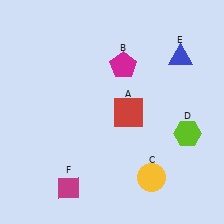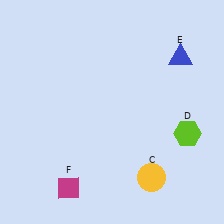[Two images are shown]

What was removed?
The magenta pentagon (B), the red square (A) were removed in Image 2.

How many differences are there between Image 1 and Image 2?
There are 2 differences between the two images.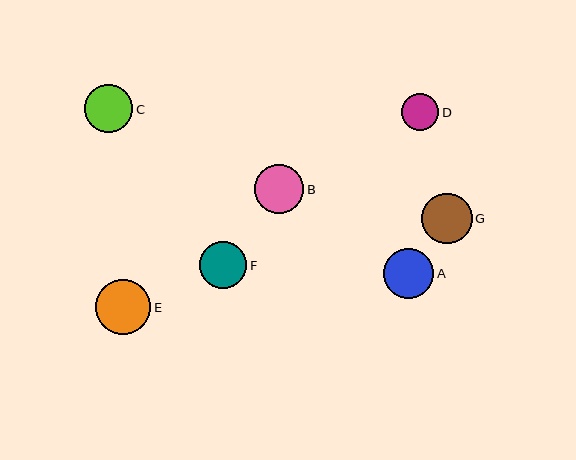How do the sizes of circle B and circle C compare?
Circle B and circle C are approximately the same size.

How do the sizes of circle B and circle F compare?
Circle B and circle F are approximately the same size.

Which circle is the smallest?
Circle D is the smallest with a size of approximately 38 pixels.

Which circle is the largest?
Circle E is the largest with a size of approximately 55 pixels.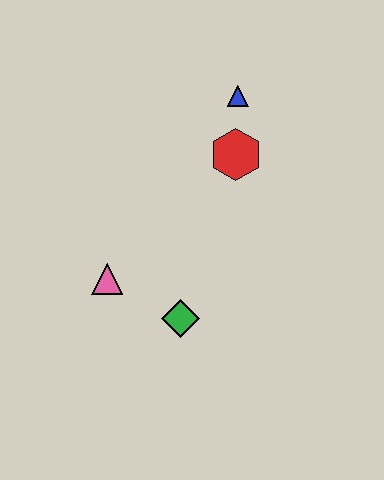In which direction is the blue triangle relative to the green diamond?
The blue triangle is above the green diamond.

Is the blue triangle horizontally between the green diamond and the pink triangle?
No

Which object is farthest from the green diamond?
The blue triangle is farthest from the green diamond.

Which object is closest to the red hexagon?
The blue triangle is closest to the red hexagon.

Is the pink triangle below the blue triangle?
Yes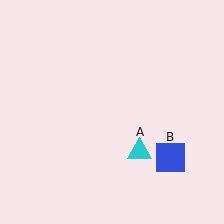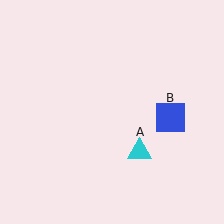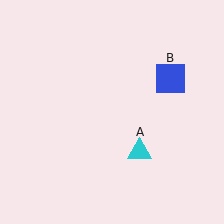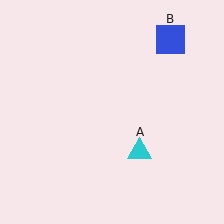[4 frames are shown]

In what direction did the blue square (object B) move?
The blue square (object B) moved up.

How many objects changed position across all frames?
1 object changed position: blue square (object B).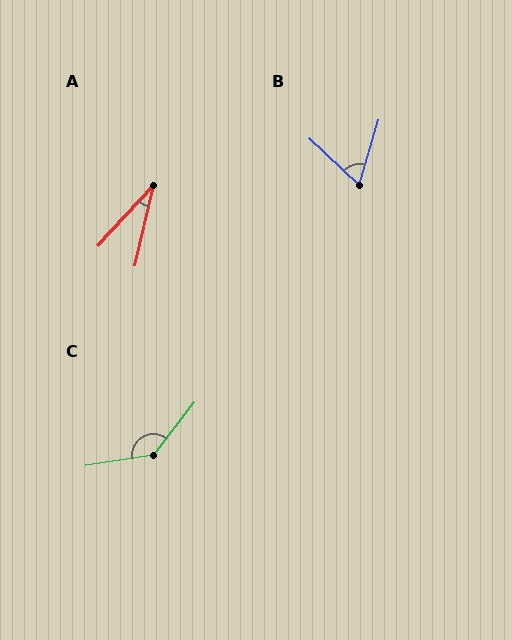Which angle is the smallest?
A, at approximately 30 degrees.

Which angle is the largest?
C, at approximately 136 degrees.